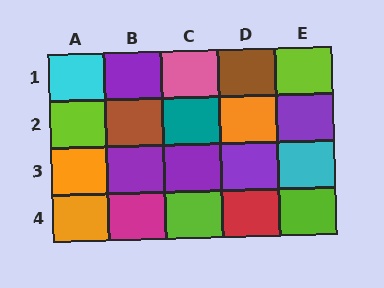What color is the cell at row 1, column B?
Purple.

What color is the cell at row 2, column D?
Orange.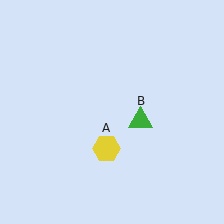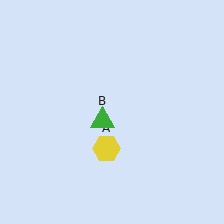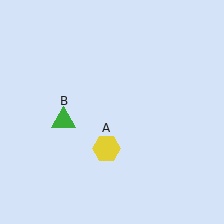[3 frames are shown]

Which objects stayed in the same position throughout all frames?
Yellow hexagon (object A) remained stationary.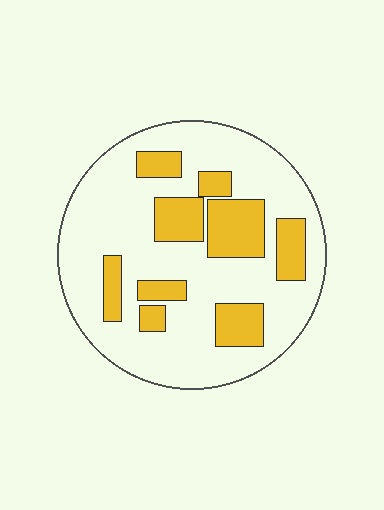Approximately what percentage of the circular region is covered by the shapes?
Approximately 25%.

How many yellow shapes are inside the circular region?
9.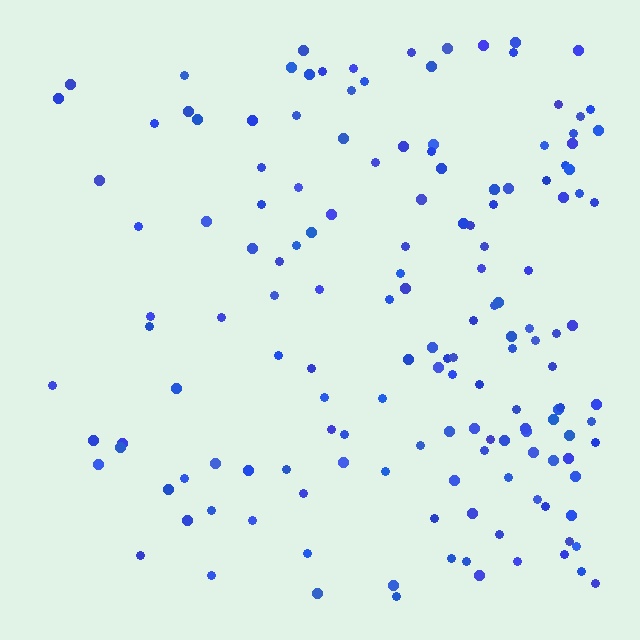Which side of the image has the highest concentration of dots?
The right.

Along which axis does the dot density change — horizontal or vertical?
Horizontal.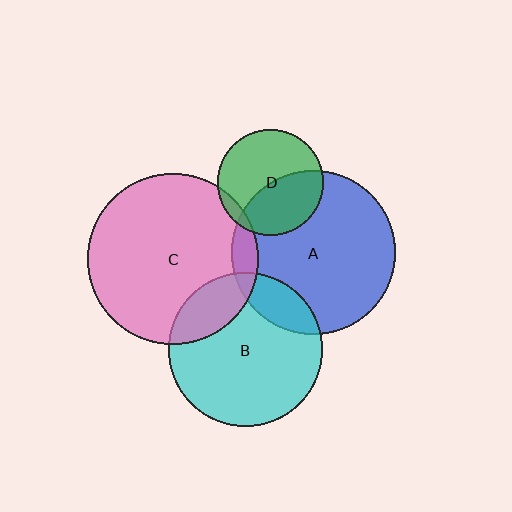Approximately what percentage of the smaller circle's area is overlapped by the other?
Approximately 20%.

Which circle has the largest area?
Circle C (pink).